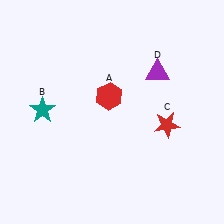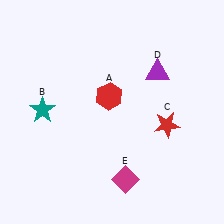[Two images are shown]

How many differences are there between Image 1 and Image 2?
There is 1 difference between the two images.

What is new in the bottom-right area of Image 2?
A magenta diamond (E) was added in the bottom-right area of Image 2.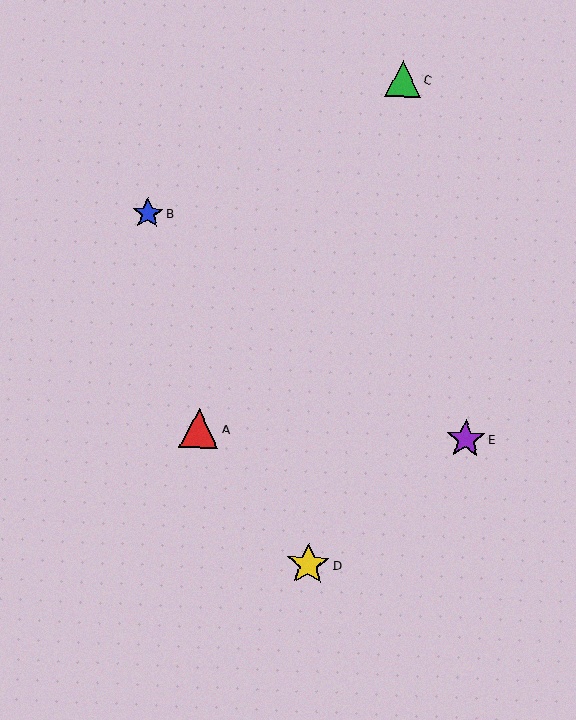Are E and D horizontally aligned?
No, E is at y≈439 and D is at y≈565.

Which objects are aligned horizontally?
Objects A, E are aligned horizontally.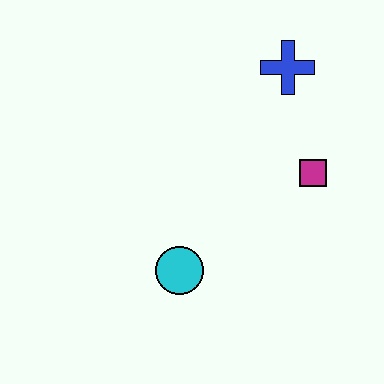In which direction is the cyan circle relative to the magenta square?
The cyan circle is to the left of the magenta square.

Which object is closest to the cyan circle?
The magenta square is closest to the cyan circle.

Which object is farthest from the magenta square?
The cyan circle is farthest from the magenta square.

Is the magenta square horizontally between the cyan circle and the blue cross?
No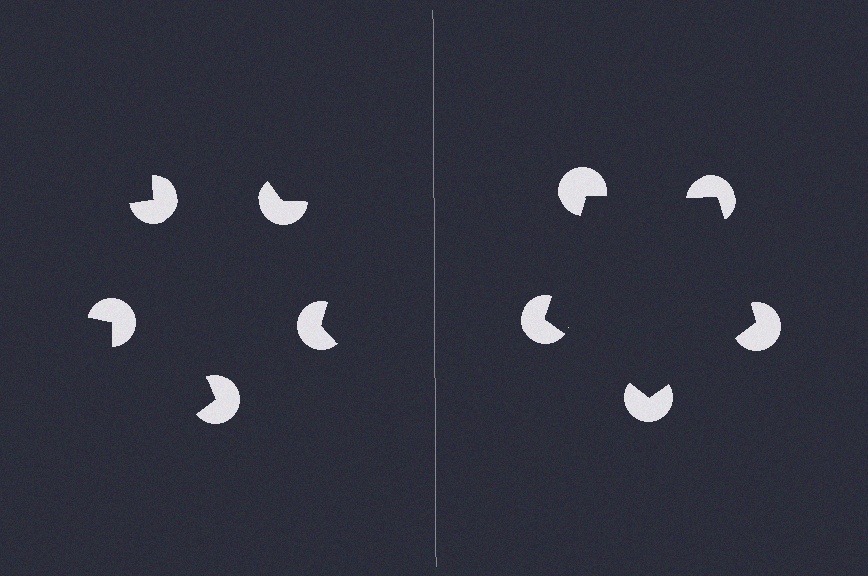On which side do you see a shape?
An illusory pentagon appears on the right side. On the left side the wedge cuts are rotated, so no coherent shape forms.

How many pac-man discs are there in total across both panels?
10 — 5 on each side.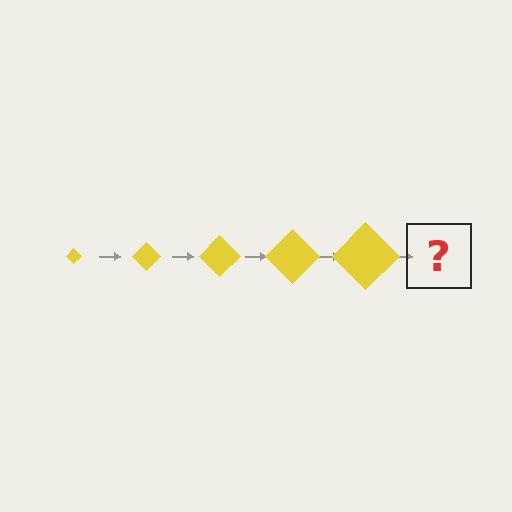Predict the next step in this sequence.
The next step is a yellow diamond, larger than the previous one.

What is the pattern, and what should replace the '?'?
The pattern is that the diamond gets progressively larger each step. The '?' should be a yellow diamond, larger than the previous one.